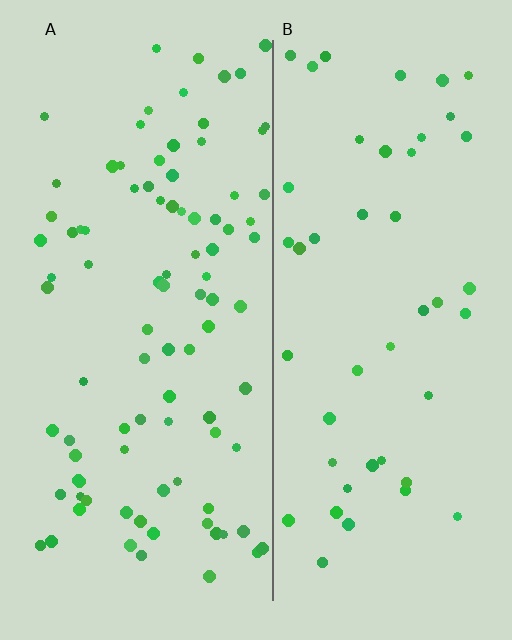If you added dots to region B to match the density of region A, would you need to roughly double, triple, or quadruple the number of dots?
Approximately double.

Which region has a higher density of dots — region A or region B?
A (the left).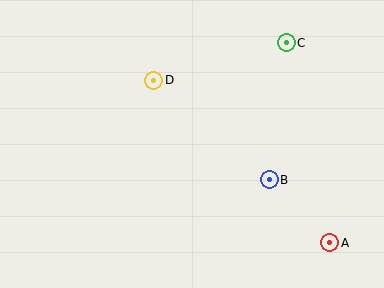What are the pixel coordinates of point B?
Point B is at (269, 180).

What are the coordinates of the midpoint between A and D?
The midpoint between A and D is at (242, 162).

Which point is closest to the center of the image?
Point D at (154, 80) is closest to the center.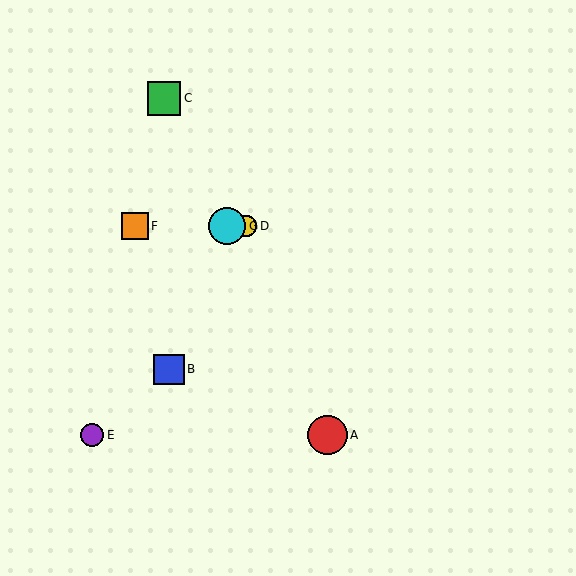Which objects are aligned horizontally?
Objects D, F, G are aligned horizontally.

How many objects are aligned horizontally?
3 objects (D, F, G) are aligned horizontally.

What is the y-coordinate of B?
Object B is at y≈369.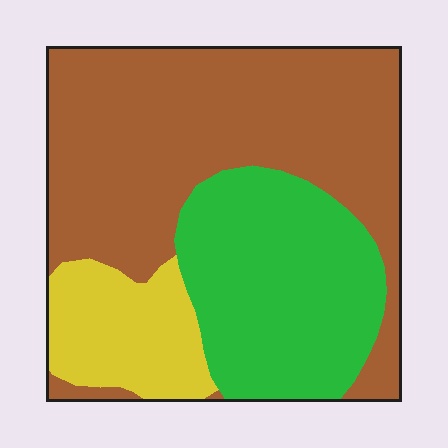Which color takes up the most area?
Brown, at roughly 55%.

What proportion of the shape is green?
Green takes up about one third (1/3) of the shape.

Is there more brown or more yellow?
Brown.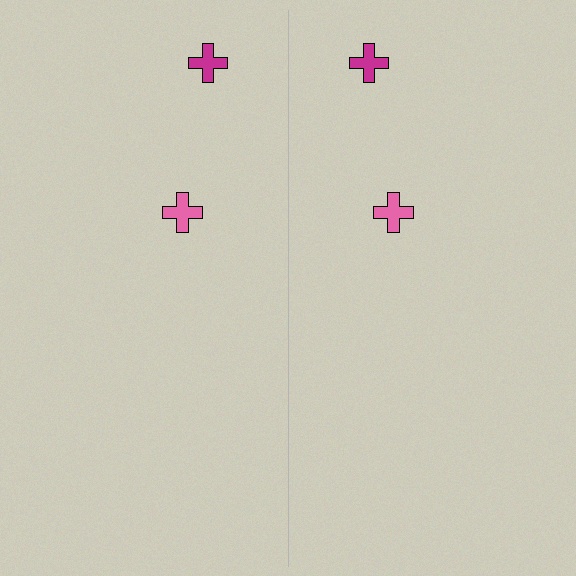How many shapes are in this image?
There are 4 shapes in this image.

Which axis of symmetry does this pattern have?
The pattern has a vertical axis of symmetry running through the center of the image.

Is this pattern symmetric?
Yes, this pattern has bilateral (reflection) symmetry.